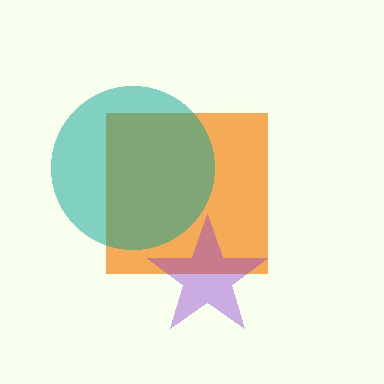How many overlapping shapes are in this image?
There are 3 overlapping shapes in the image.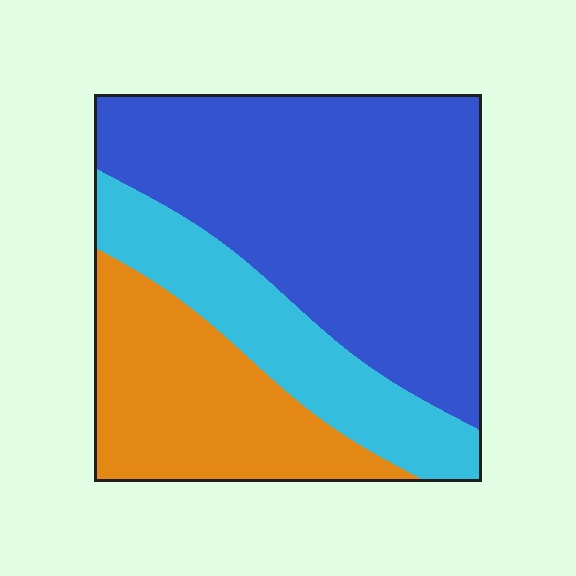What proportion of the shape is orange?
Orange takes up about one quarter (1/4) of the shape.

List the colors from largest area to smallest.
From largest to smallest: blue, orange, cyan.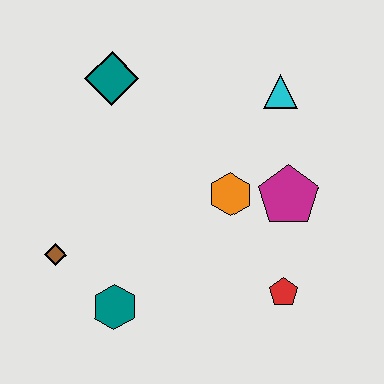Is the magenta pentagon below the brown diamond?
No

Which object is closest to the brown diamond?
The teal hexagon is closest to the brown diamond.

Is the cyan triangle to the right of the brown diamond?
Yes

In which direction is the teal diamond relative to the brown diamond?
The teal diamond is above the brown diamond.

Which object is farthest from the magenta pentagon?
The brown diamond is farthest from the magenta pentagon.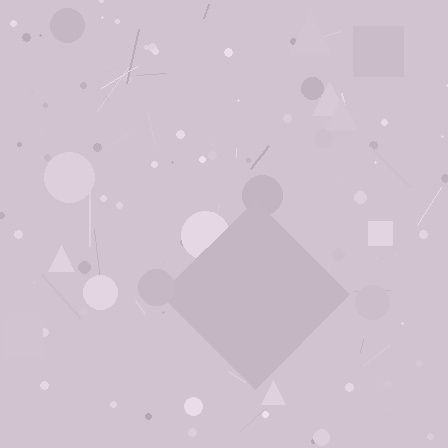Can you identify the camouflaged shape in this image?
The camouflaged shape is a diamond.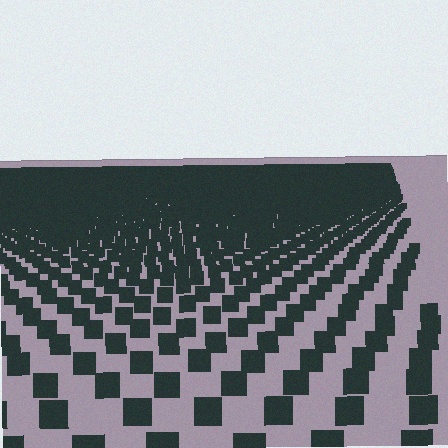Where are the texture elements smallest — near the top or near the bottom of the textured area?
Near the top.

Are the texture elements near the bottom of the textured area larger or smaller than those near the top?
Larger. Near the bottom, elements are closer to the viewer and appear at a bigger on-screen size.